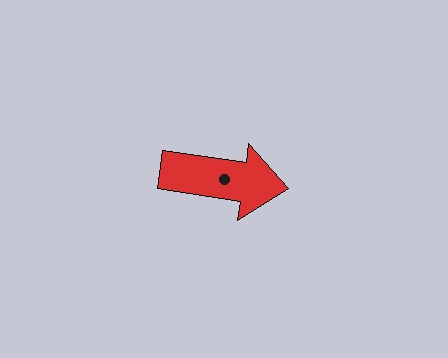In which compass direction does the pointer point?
East.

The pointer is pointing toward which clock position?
Roughly 3 o'clock.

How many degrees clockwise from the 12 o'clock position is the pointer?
Approximately 98 degrees.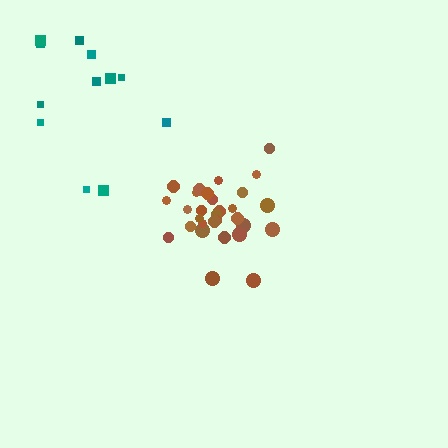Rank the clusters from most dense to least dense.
brown, teal.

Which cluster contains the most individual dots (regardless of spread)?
Brown (30).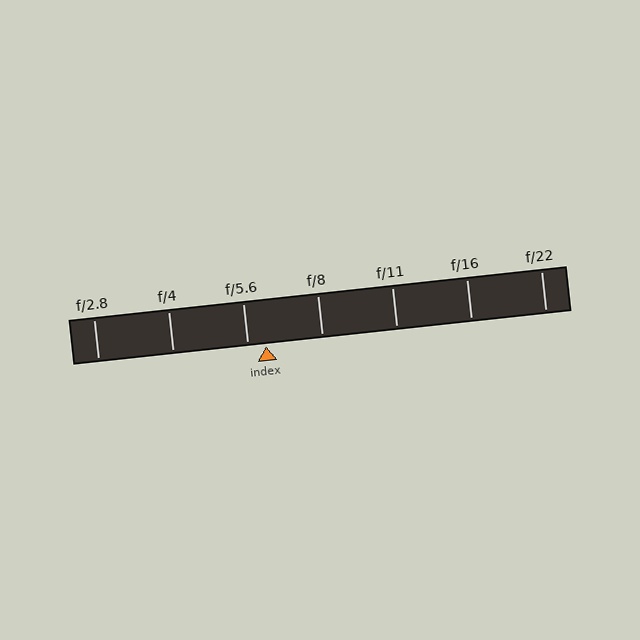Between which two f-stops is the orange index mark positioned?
The index mark is between f/5.6 and f/8.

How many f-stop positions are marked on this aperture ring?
There are 7 f-stop positions marked.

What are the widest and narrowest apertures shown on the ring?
The widest aperture shown is f/2.8 and the narrowest is f/22.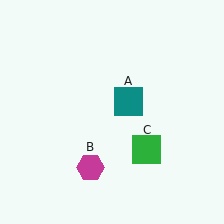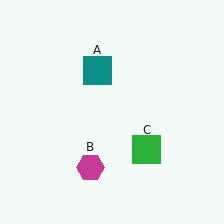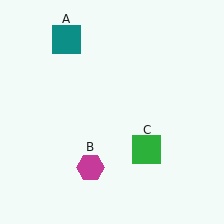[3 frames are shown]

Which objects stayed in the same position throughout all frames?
Magenta hexagon (object B) and green square (object C) remained stationary.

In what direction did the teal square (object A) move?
The teal square (object A) moved up and to the left.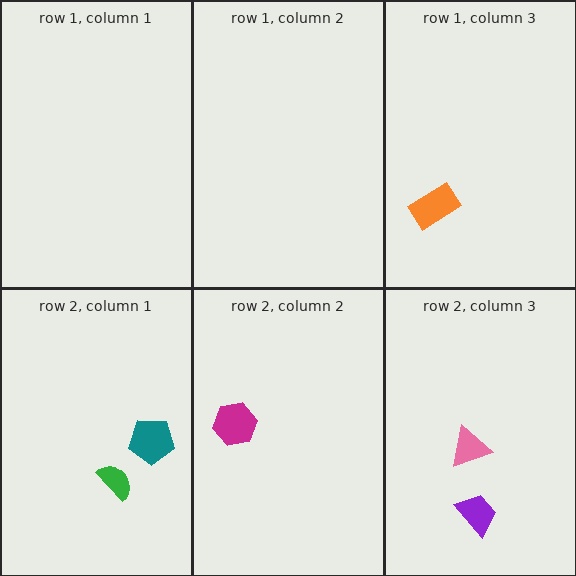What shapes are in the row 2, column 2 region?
The magenta hexagon.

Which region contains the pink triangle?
The row 2, column 3 region.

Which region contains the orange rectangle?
The row 1, column 3 region.